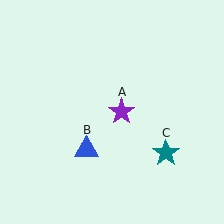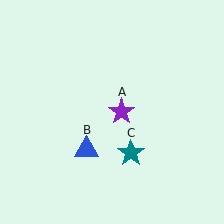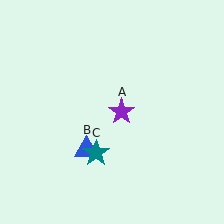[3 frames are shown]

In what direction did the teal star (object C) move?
The teal star (object C) moved left.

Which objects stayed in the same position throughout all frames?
Purple star (object A) and blue triangle (object B) remained stationary.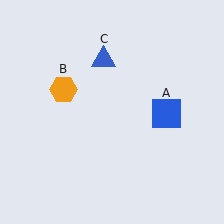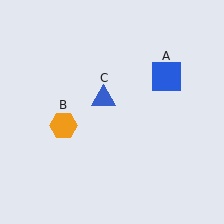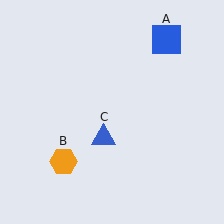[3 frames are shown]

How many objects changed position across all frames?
3 objects changed position: blue square (object A), orange hexagon (object B), blue triangle (object C).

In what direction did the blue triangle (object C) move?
The blue triangle (object C) moved down.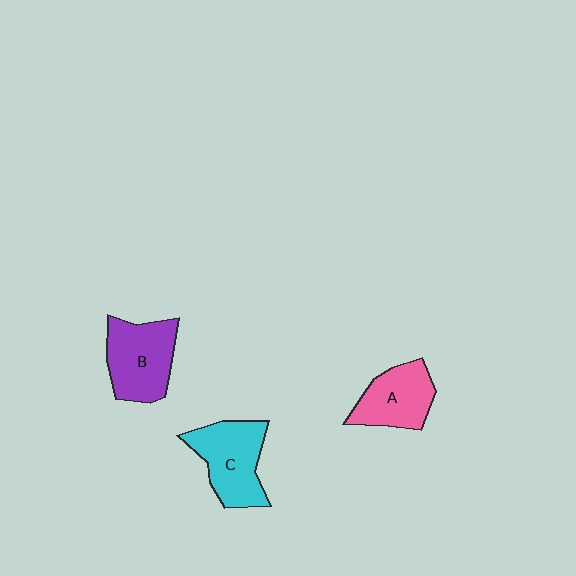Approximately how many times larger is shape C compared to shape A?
Approximately 1.2 times.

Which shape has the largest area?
Shape C (cyan).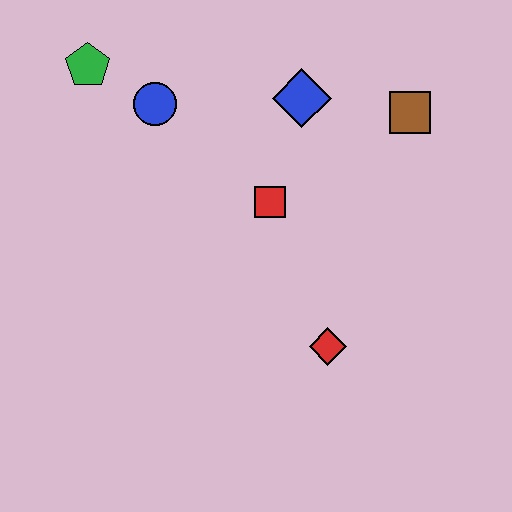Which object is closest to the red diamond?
The red square is closest to the red diamond.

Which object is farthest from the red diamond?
The green pentagon is farthest from the red diamond.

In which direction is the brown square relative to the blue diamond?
The brown square is to the right of the blue diamond.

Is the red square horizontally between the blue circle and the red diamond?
Yes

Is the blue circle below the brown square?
No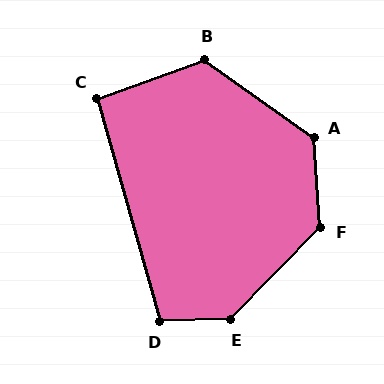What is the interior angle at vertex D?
Approximately 104 degrees (obtuse).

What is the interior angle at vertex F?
Approximately 131 degrees (obtuse).